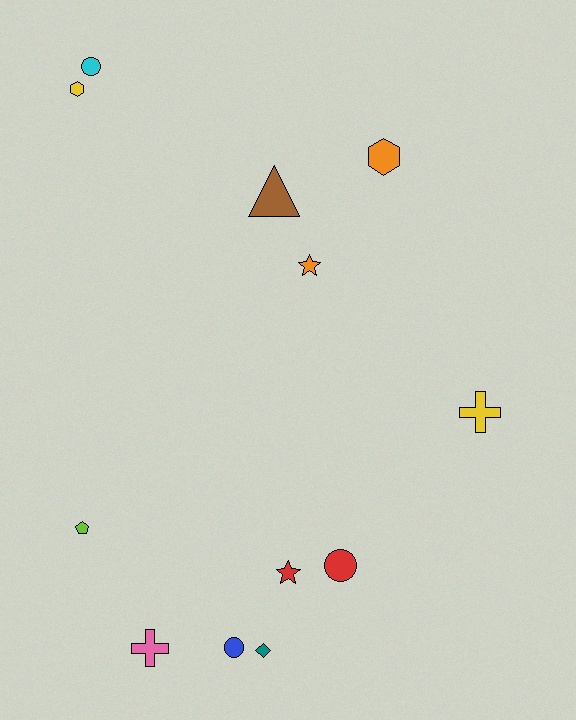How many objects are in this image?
There are 12 objects.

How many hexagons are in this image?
There are 2 hexagons.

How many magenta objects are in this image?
There are no magenta objects.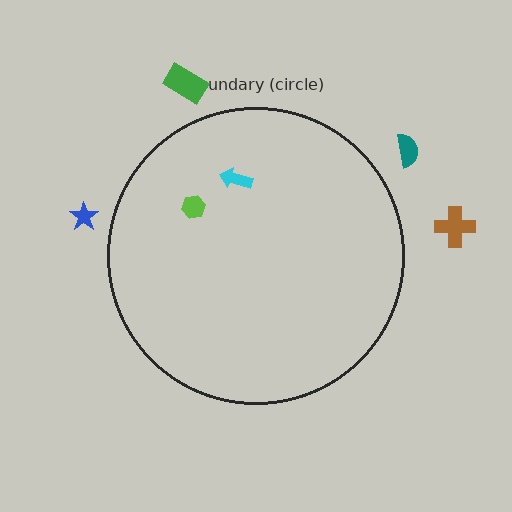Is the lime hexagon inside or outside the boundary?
Inside.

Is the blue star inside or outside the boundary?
Outside.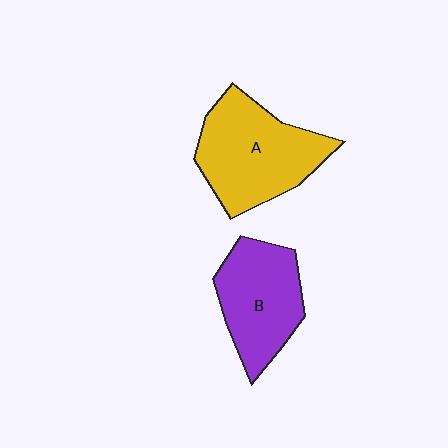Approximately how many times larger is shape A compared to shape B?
Approximately 1.2 times.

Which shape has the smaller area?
Shape B (purple).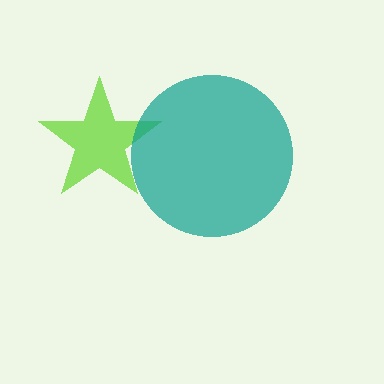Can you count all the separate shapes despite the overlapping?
Yes, there are 2 separate shapes.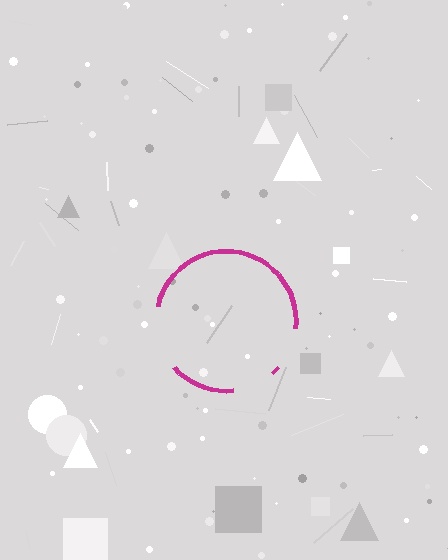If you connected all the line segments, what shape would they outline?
They would outline a circle.